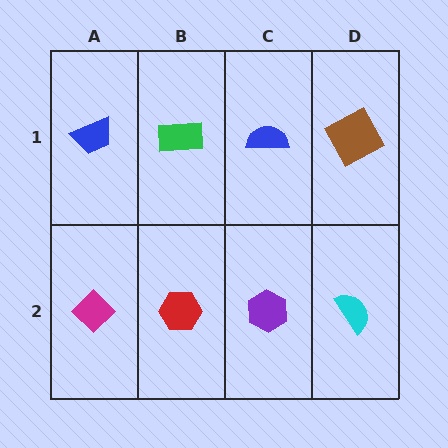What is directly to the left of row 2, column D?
A purple hexagon.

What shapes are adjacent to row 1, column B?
A red hexagon (row 2, column B), a blue trapezoid (row 1, column A), a blue semicircle (row 1, column C).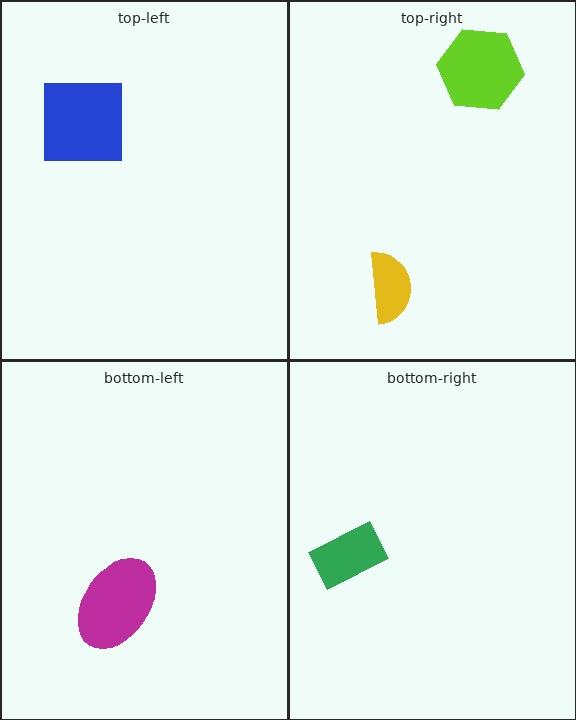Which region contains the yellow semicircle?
The top-right region.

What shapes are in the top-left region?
The blue square.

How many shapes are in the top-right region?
2.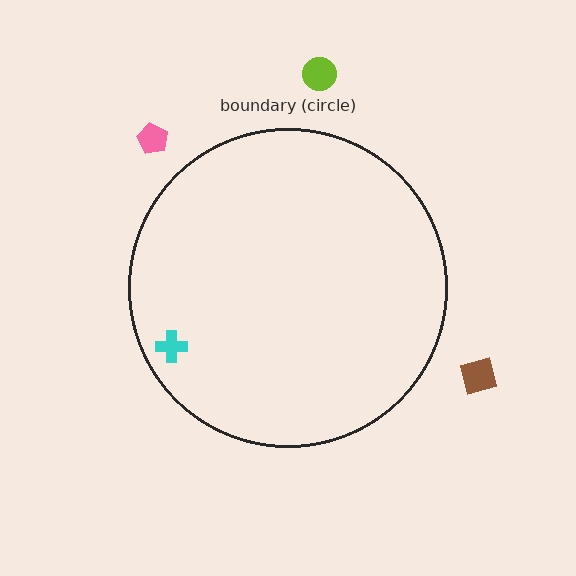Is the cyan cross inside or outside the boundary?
Inside.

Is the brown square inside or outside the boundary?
Outside.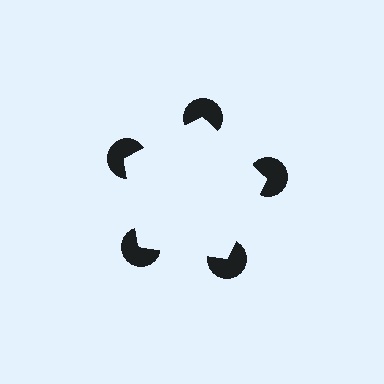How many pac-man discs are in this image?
There are 5 — one at each vertex of the illusory pentagon.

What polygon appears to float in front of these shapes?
An illusory pentagon — its edges are inferred from the aligned wedge cuts in the pac-man discs, not physically drawn.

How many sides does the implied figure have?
5 sides.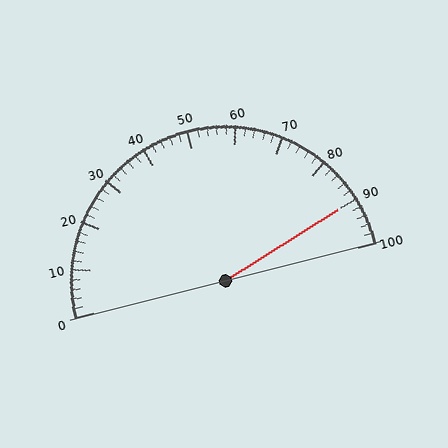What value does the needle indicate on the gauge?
The needle indicates approximately 90.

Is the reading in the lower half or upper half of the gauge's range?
The reading is in the upper half of the range (0 to 100).